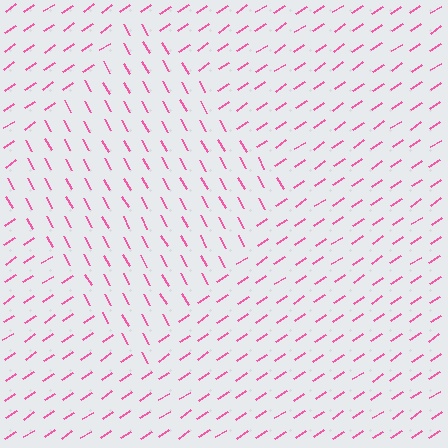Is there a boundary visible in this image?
Yes, there is a texture boundary formed by a change in line orientation.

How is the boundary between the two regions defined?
The boundary is defined purely by a change in line orientation (approximately 85 degrees difference). All lines are the same color and thickness.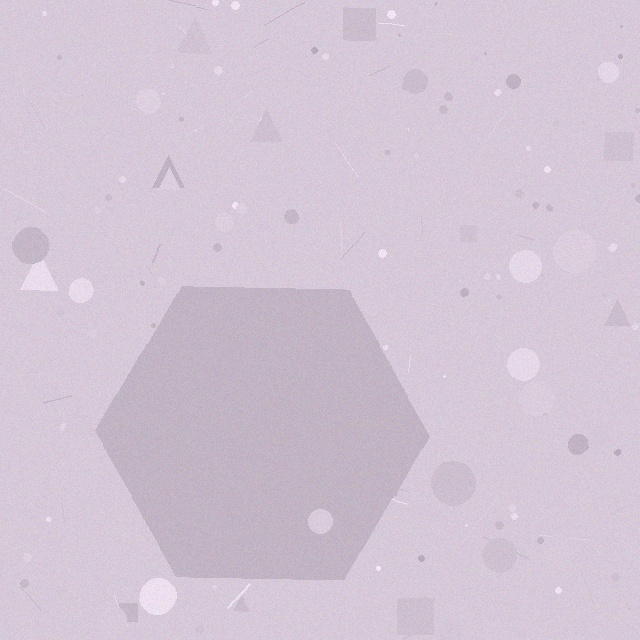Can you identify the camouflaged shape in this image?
The camouflaged shape is a hexagon.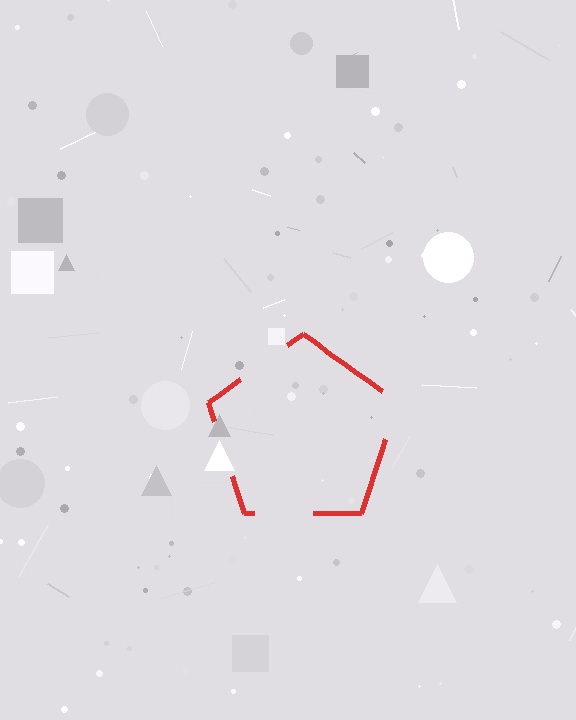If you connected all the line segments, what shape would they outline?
They would outline a pentagon.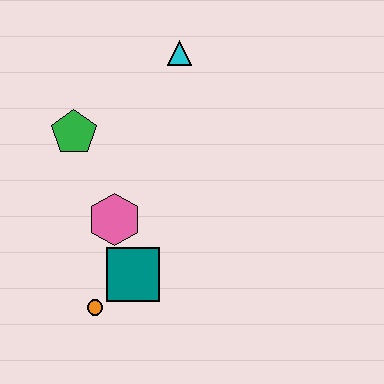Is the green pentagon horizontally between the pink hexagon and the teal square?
No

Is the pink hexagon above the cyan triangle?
No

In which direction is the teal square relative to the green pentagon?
The teal square is below the green pentagon.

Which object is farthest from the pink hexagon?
The cyan triangle is farthest from the pink hexagon.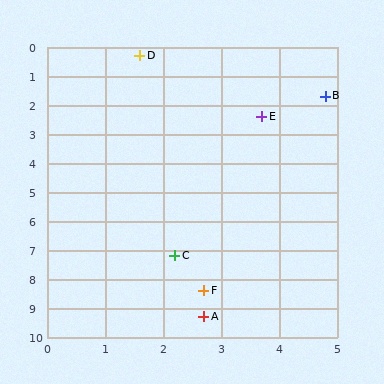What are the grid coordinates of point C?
Point C is at approximately (2.2, 7.2).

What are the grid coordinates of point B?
Point B is at approximately (4.8, 1.7).